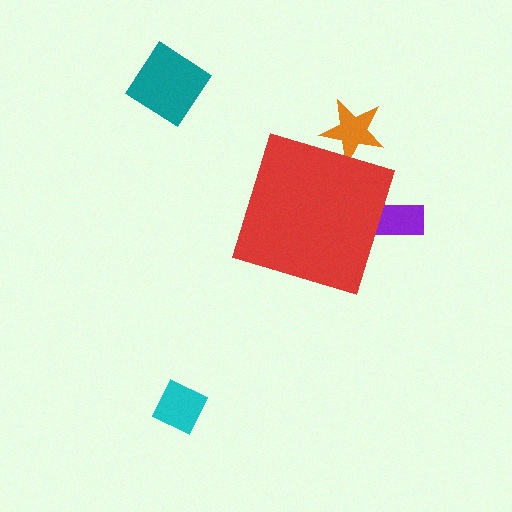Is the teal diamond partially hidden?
No, the teal diamond is fully visible.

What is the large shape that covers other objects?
A red diamond.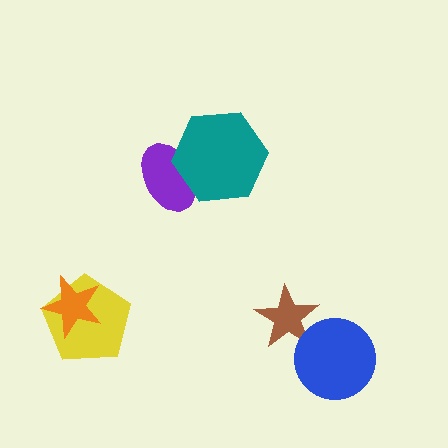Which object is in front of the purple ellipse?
The teal hexagon is in front of the purple ellipse.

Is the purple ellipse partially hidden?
Yes, it is partially covered by another shape.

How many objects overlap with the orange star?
1 object overlaps with the orange star.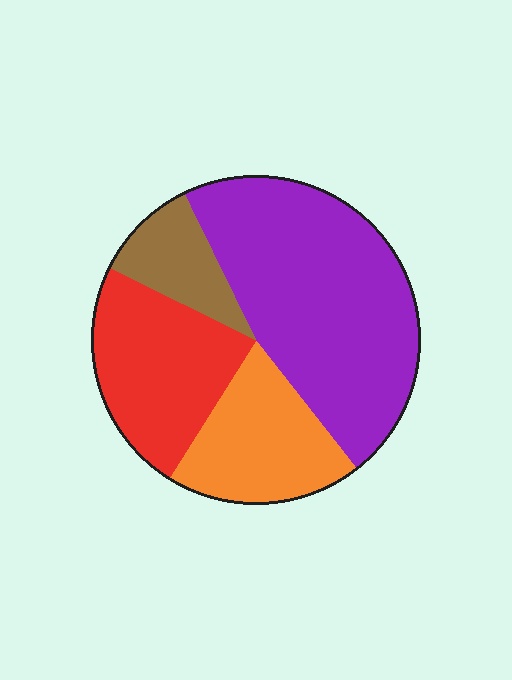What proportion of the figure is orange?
Orange takes up between a sixth and a third of the figure.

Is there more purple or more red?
Purple.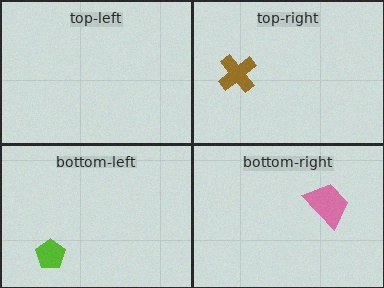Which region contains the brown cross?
The top-right region.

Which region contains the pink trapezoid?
The bottom-right region.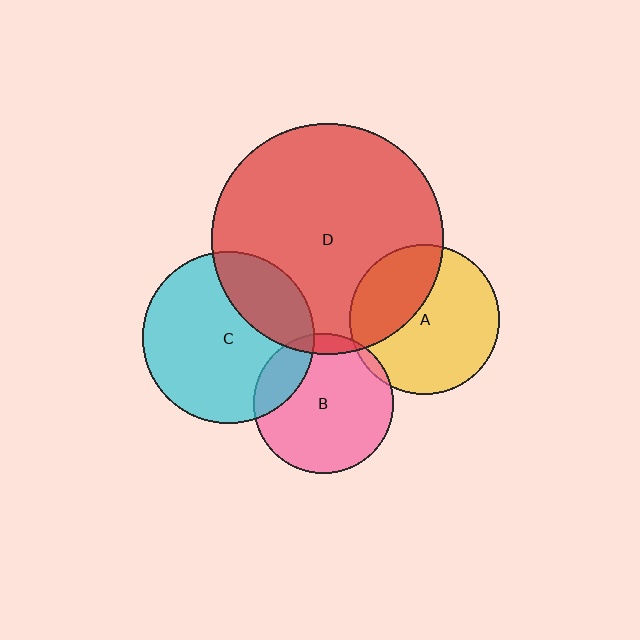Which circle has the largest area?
Circle D (red).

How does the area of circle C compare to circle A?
Approximately 1.3 times.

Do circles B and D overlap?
Yes.